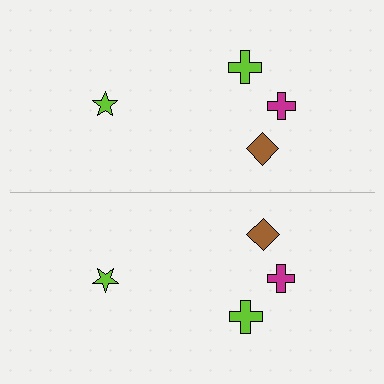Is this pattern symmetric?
Yes, this pattern has bilateral (reflection) symmetry.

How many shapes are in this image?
There are 8 shapes in this image.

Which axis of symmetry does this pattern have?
The pattern has a horizontal axis of symmetry running through the center of the image.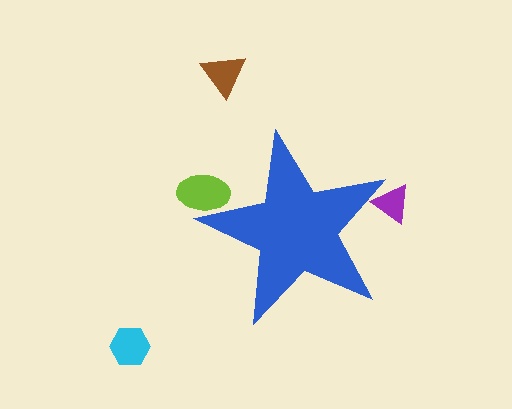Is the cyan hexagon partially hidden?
No, the cyan hexagon is fully visible.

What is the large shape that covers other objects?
A blue star.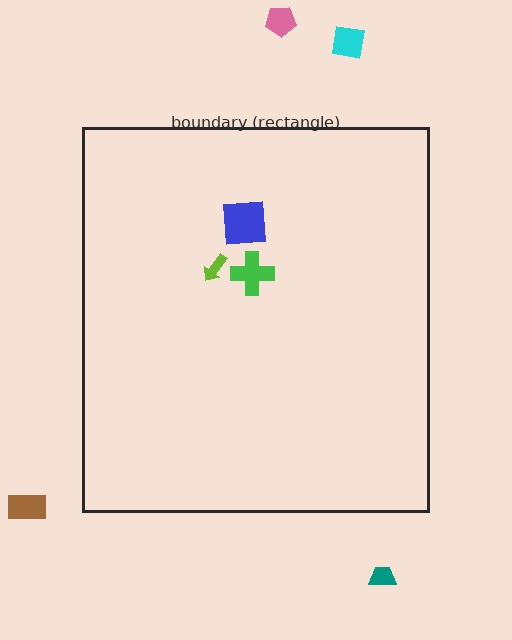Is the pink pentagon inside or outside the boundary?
Outside.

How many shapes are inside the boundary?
3 inside, 4 outside.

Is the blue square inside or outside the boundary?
Inside.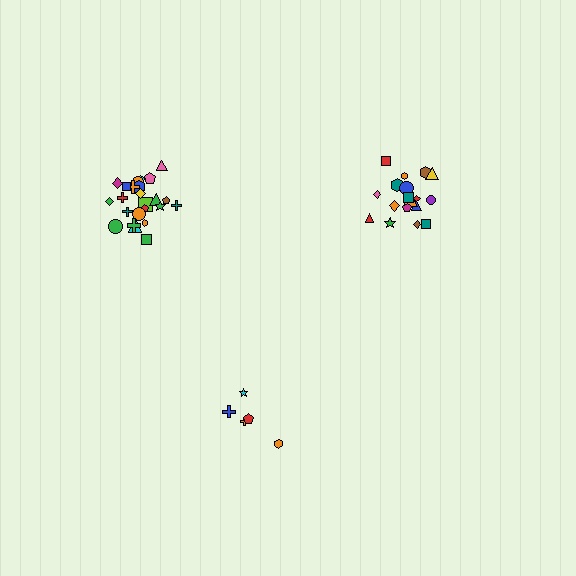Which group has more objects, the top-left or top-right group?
The top-left group.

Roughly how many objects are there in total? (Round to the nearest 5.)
Roughly 50 objects in total.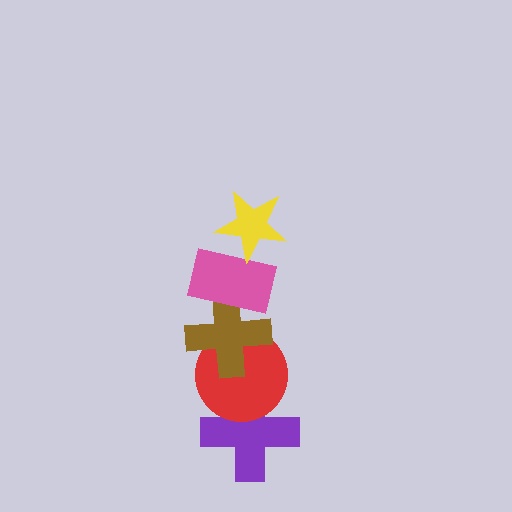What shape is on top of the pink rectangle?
The yellow star is on top of the pink rectangle.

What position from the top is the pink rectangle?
The pink rectangle is 2nd from the top.